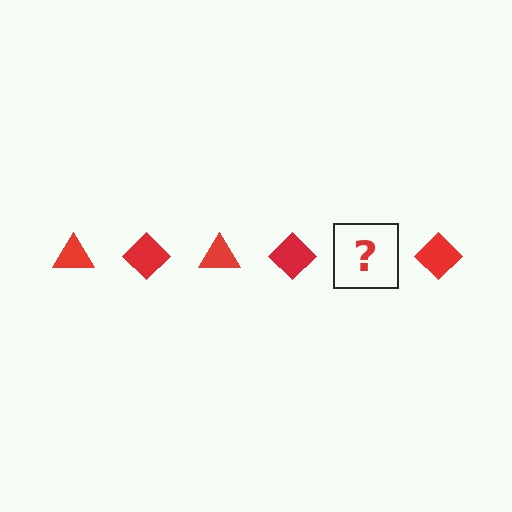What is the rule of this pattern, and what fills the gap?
The rule is that the pattern cycles through triangle, diamond shapes in red. The gap should be filled with a red triangle.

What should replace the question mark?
The question mark should be replaced with a red triangle.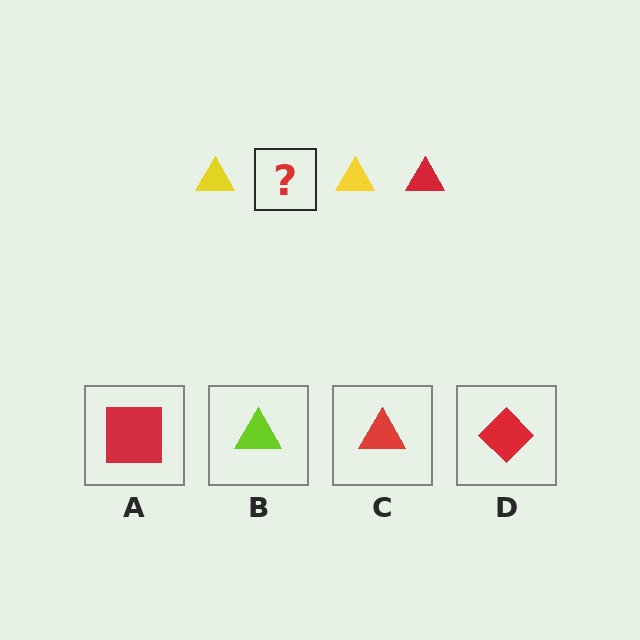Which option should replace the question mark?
Option C.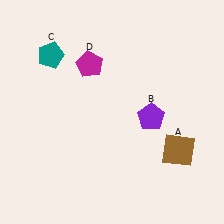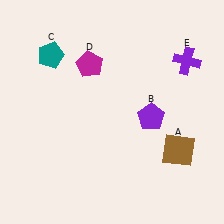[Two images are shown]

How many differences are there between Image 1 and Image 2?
There is 1 difference between the two images.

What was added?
A purple cross (E) was added in Image 2.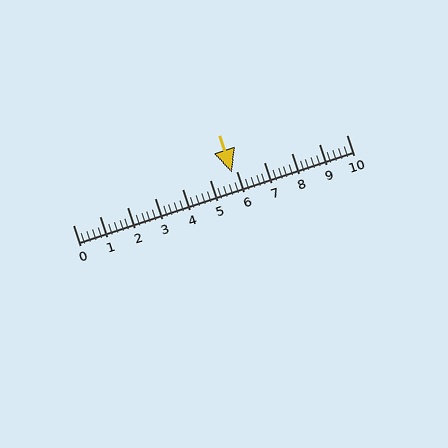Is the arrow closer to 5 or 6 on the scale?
The arrow is closer to 6.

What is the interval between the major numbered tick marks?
The major tick marks are spaced 1 units apart.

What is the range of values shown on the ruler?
The ruler shows values from 0 to 10.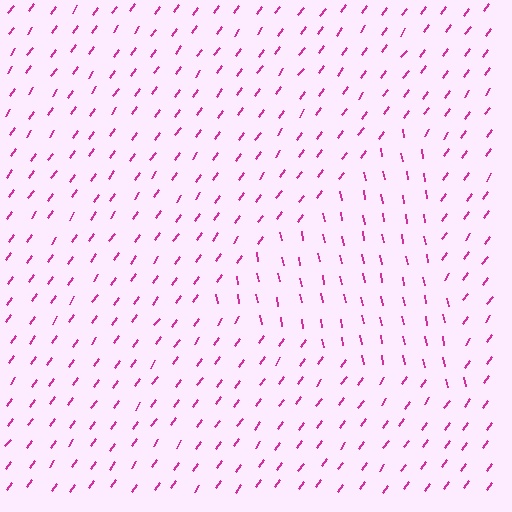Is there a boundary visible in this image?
Yes, there is a texture boundary formed by a change in line orientation.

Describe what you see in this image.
The image is filled with small magenta line segments. A triangle region in the image has lines oriented differently from the surrounding lines, creating a visible texture boundary.